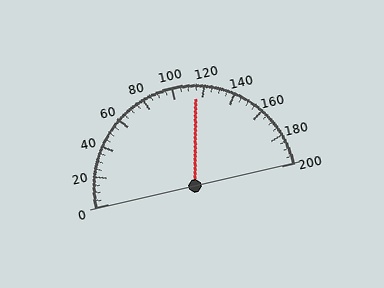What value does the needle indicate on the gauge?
The needle indicates approximately 115.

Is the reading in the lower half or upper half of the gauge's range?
The reading is in the upper half of the range (0 to 200).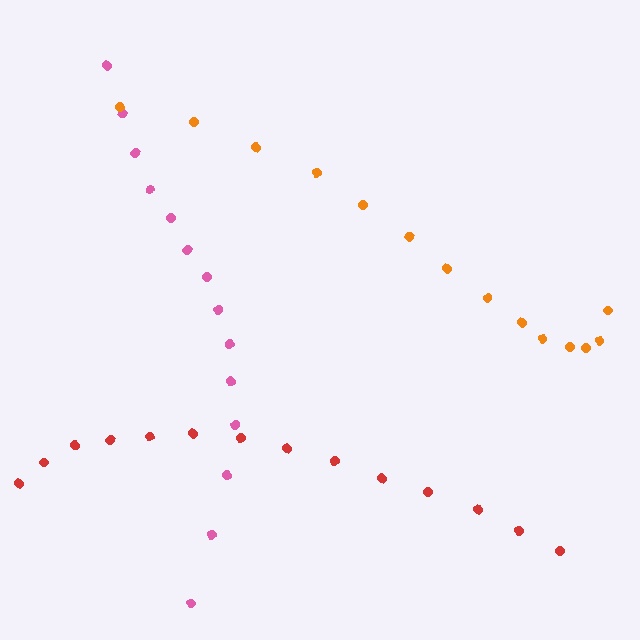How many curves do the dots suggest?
There are 3 distinct paths.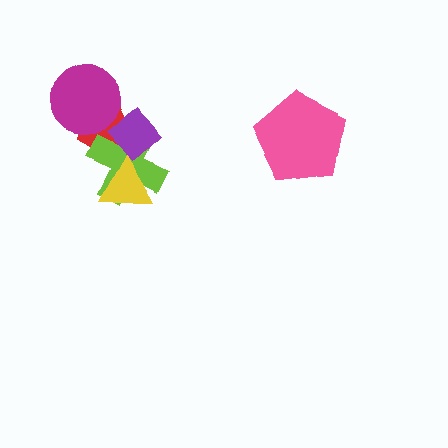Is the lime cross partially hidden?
Yes, it is partially covered by another shape.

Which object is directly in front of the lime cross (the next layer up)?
The purple diamond is directly in front of the lime cross.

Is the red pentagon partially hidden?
Yes, it is partially covered by another shape.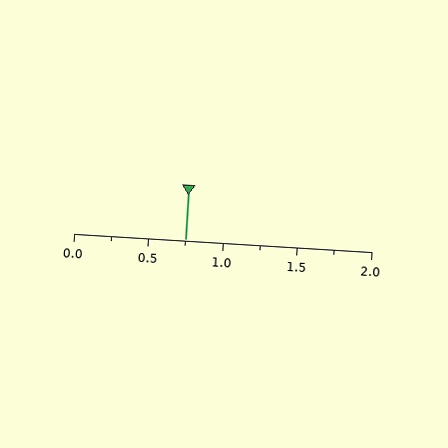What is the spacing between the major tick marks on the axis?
The major ticks are spaced 0.5 apart.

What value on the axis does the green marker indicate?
The marker indicates approximately 0.75.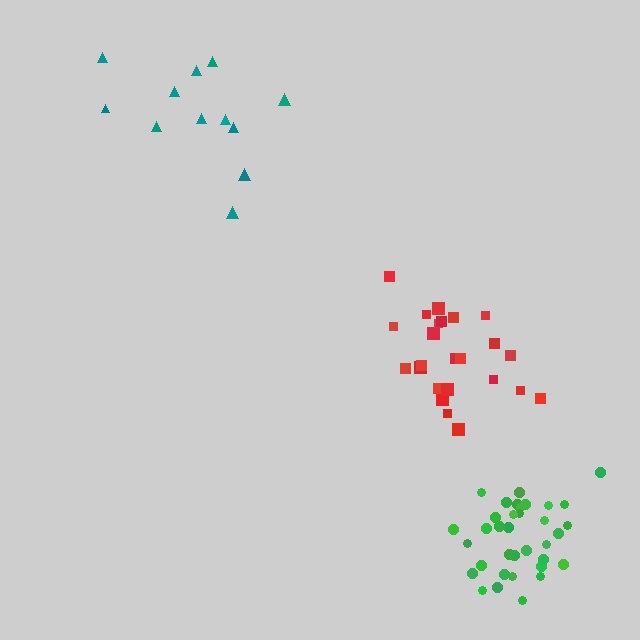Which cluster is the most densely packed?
Green.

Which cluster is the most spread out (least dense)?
Teal.